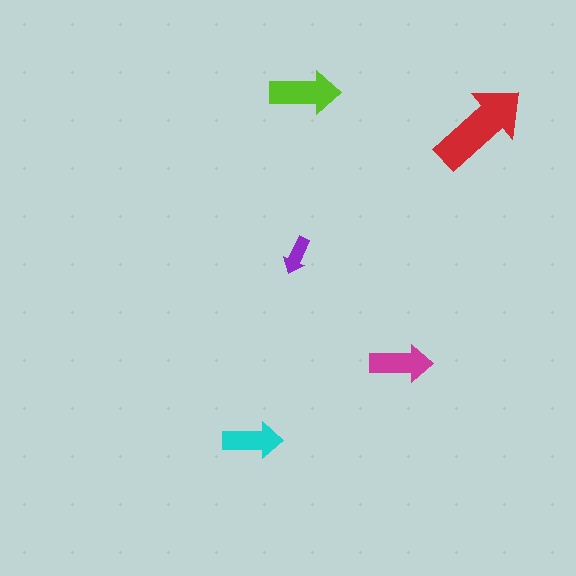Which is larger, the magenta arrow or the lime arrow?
The lime one.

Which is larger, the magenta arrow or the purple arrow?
The magenta one.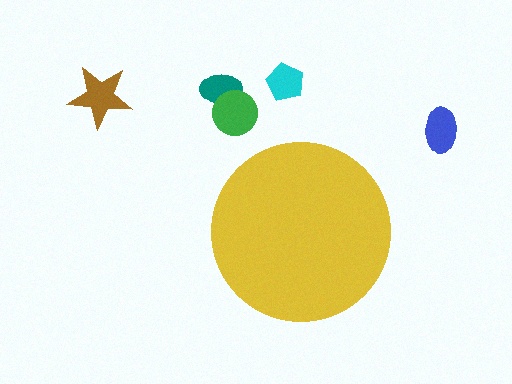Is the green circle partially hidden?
No, the green circle is fully visible.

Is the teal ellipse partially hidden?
No, the teal ellipse is fully visible.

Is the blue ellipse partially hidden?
No, the blue ellipse is fully visible.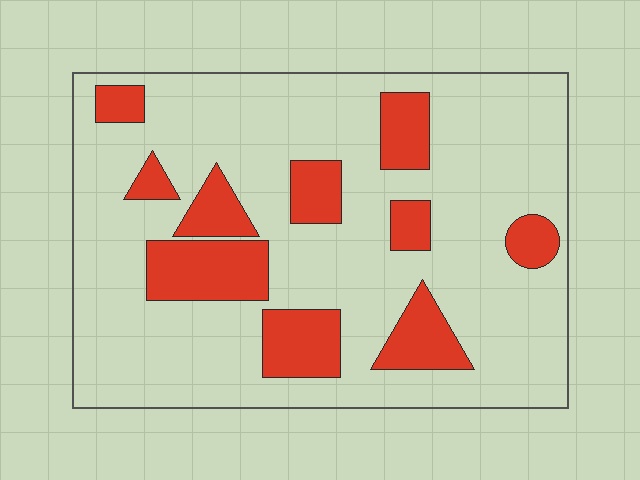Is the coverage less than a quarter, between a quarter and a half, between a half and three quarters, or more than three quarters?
Less than a quarter.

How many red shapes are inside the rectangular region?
10.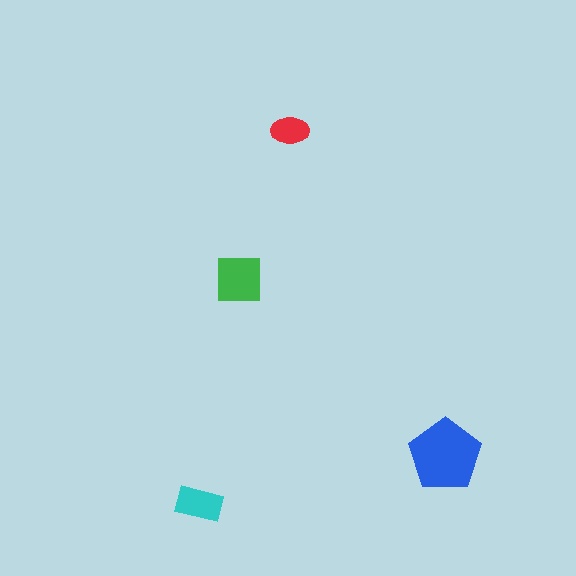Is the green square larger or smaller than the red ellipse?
Larger.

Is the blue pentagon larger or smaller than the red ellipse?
Larger.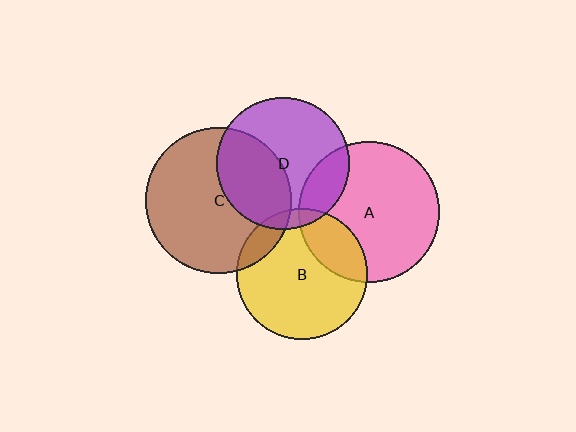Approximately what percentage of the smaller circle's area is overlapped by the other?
Approximately 10%.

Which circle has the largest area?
Circle C (brown).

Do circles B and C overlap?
Yes.